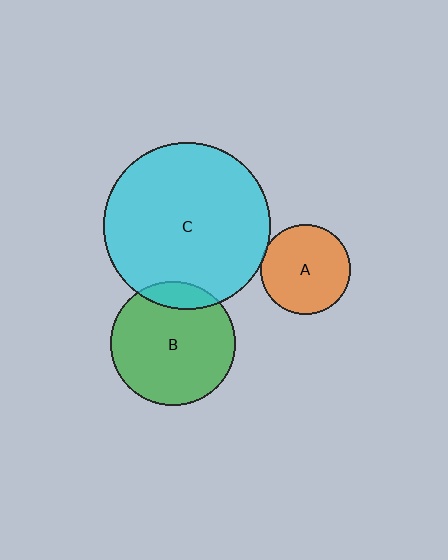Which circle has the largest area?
Circle C (cyan).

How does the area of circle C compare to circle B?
Approximately 1.8 times.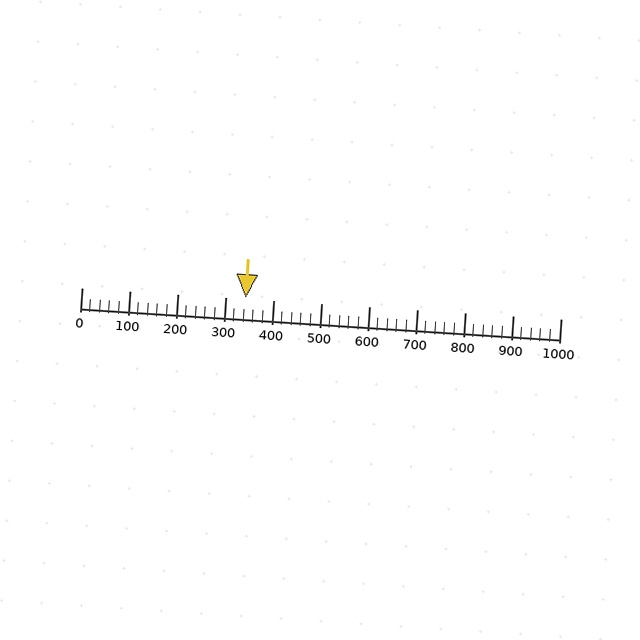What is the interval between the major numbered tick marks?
The major tick marks are spaced 100 units apart.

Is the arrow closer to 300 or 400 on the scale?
The arrow is closer to 300.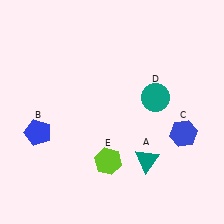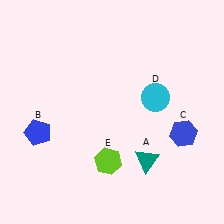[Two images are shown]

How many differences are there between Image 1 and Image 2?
There is 1 difference between the two images.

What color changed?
The circle (D) changed from teal in Image 1 to cyan in Image 2.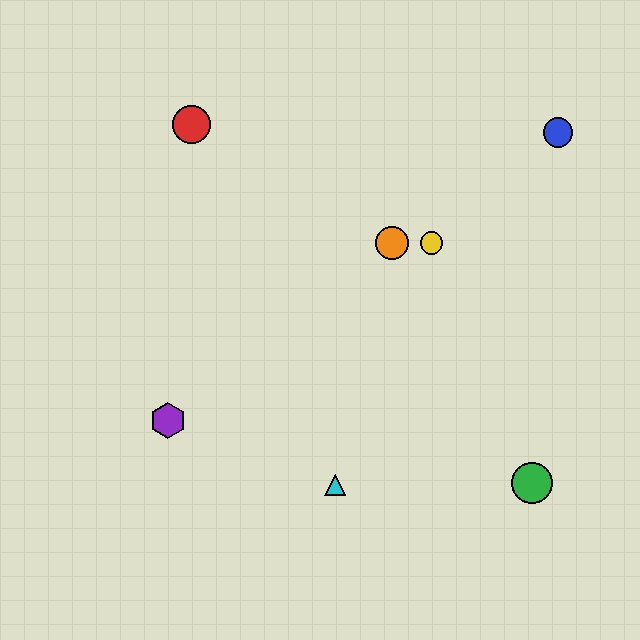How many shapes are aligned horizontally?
2 shapes (the yellow circle, the orange circle) are aligned horizontally.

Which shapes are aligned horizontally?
The yellow circle, the orange circle are aligned horizontally.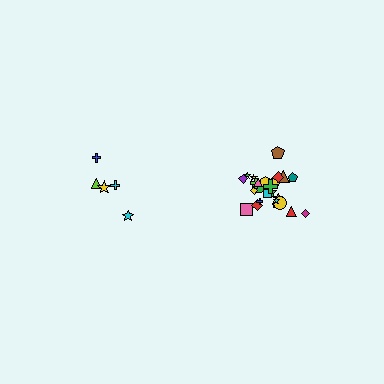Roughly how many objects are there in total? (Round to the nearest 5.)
Roughly 30 objects in total.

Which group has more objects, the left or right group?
The right group.